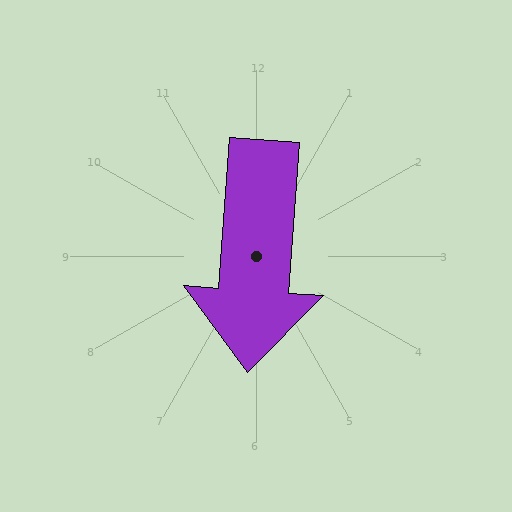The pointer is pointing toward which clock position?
Roughly 6 o'clock.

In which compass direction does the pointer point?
South.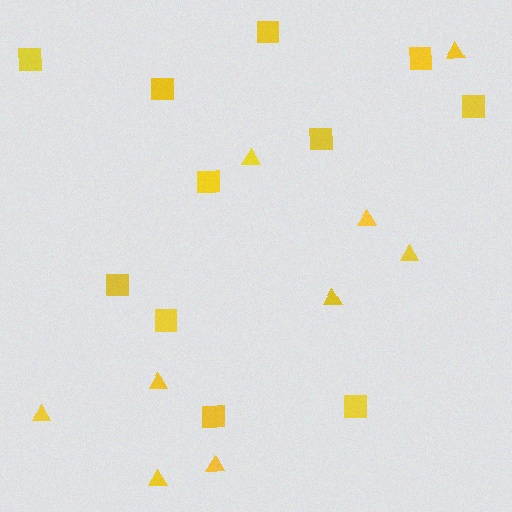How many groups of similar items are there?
There are 2 groups: one group of triangles (9) and one group of squares (11).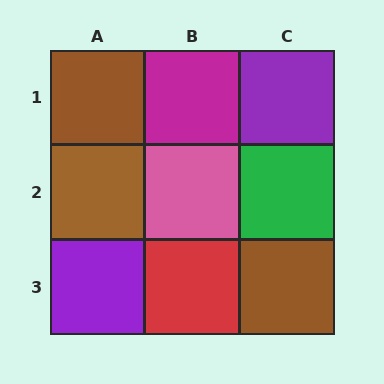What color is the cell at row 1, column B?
Magenta.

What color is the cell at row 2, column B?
Pink.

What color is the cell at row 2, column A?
Brown.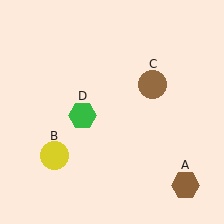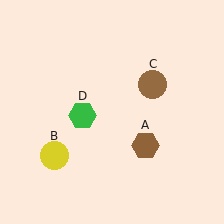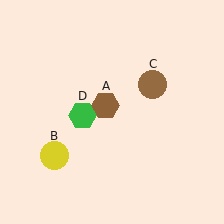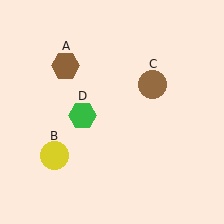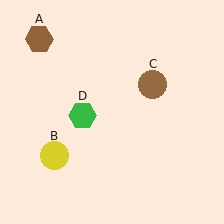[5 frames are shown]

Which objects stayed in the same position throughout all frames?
Yellow circle (object B) and brown circle (object C) and green hexagon (object D) remained stationary.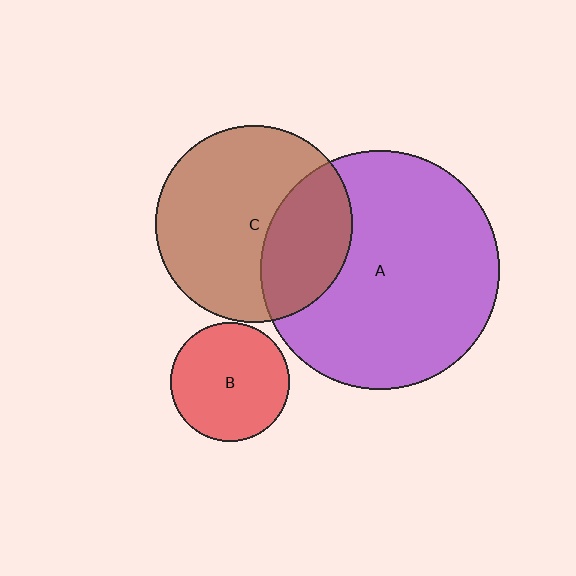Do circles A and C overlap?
Yes.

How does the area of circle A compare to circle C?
Approximately 1.5 times.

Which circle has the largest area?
Circle A (purple).